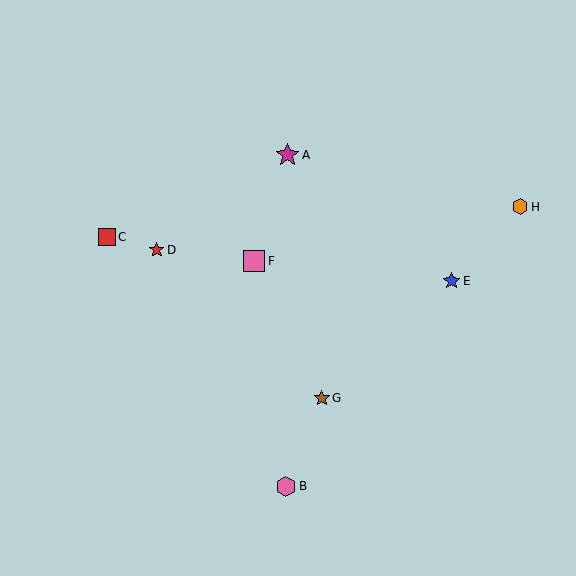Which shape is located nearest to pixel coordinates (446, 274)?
The blue star (labeled E) at (452, 281) is nearest to that location.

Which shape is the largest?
The magenta star (labeled A) is the largest.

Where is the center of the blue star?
The center of the blue star is at (452, 281).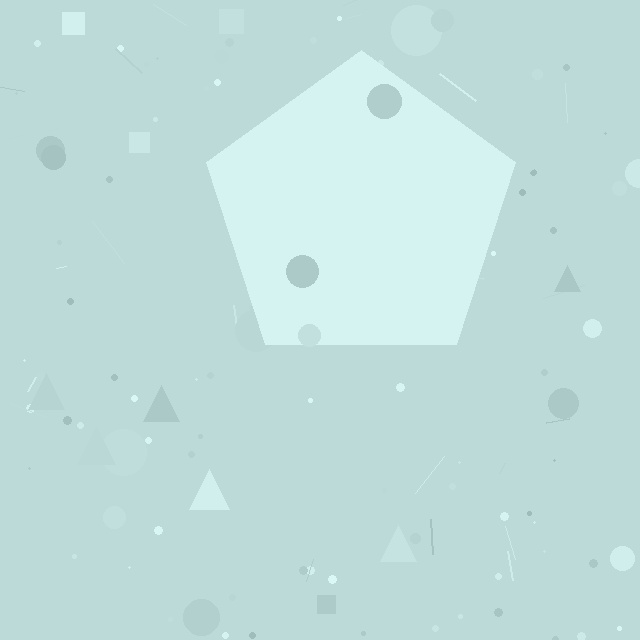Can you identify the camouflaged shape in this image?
The camouflaged shape is a pentagon.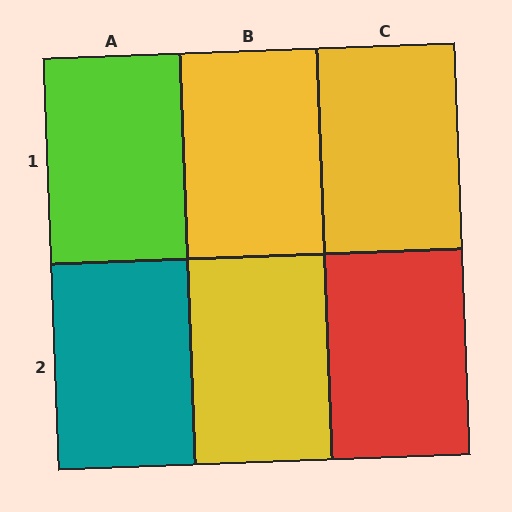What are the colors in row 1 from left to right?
Lime, yellow, yellow.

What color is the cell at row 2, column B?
Yellow.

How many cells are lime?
1 cell is lime.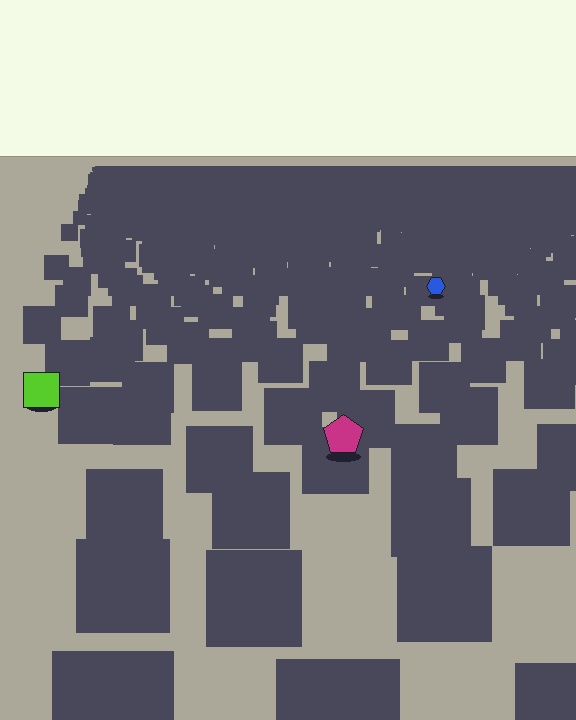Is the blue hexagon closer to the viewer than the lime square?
No. The lime square is closer — you can tell from the texture gradient: the ground texture is coarser near it.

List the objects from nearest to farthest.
From nearest to farthest: the magenta pentagon, the lime square, the blue hexagon.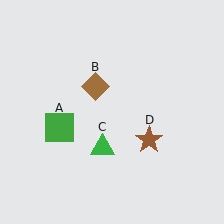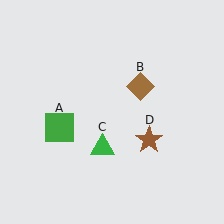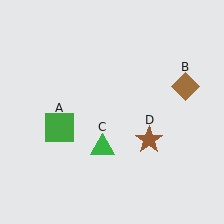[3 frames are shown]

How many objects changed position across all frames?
1 object changed position: brown diamond (object B).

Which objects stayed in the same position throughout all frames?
Green square (object A) and green triangle (object C) and brown star (object D) remained stationary.